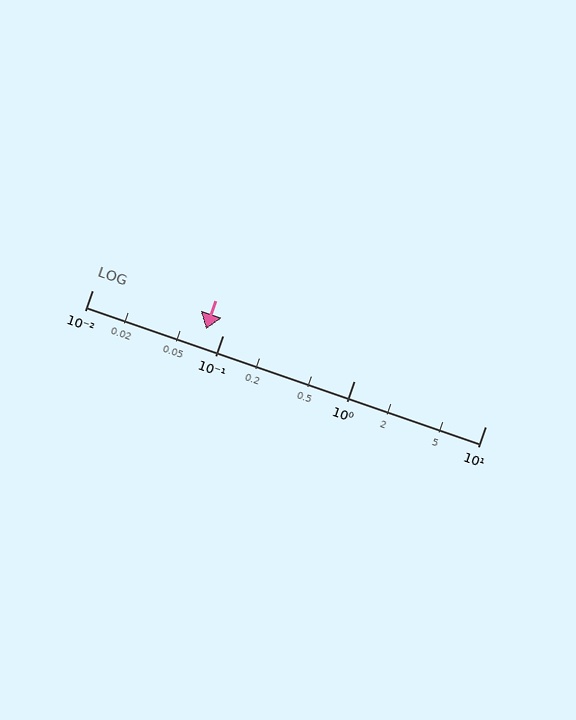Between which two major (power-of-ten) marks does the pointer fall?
The pointer is between 0.01 and 0.1.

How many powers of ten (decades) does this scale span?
The scale spans 3 decades, from 0.01 to 10.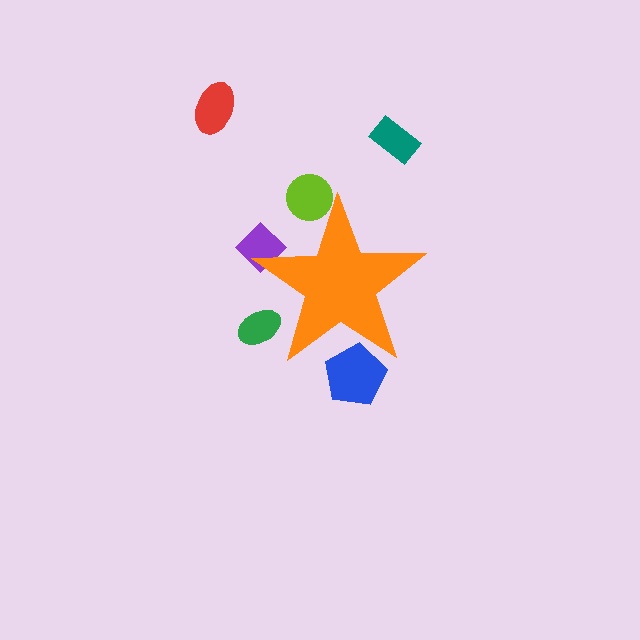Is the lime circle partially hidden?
Yes, the lime circle is partially hidden behind the orange star.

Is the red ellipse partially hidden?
No, the red ellipse is fully visible.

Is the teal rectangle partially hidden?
No, the teal rectangle is fully visible.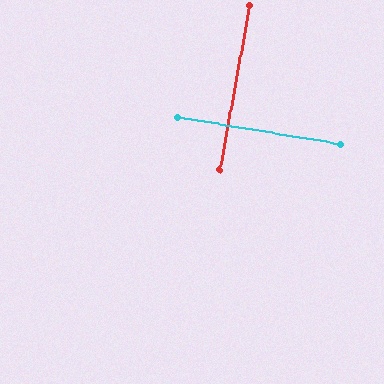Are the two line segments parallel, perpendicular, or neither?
Perpendicular — they meet at approximately 89°.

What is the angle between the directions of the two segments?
Approximately 89 degrees.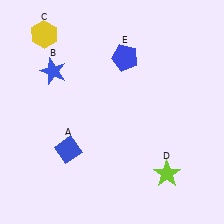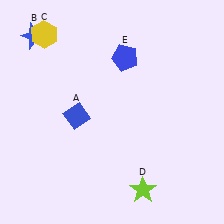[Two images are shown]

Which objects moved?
The objects that moved are: the blue diamond (A), the blue star (B), the lime star (D).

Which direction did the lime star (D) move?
The lime star (D) moved left.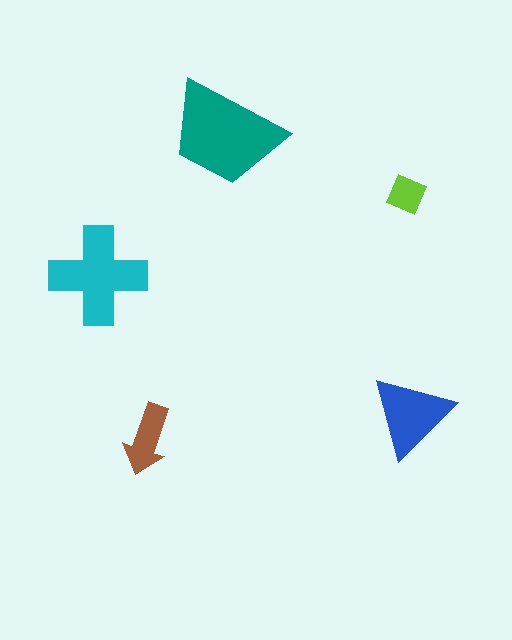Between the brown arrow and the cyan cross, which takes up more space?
The cyan cross.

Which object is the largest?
The teal trapezoid.